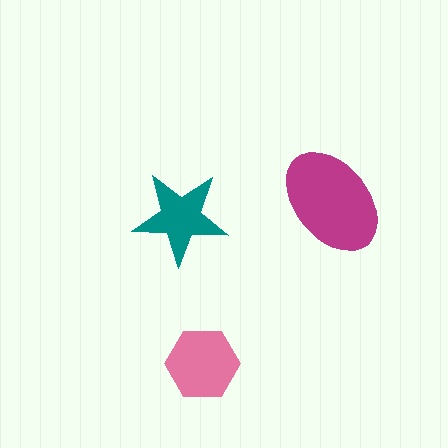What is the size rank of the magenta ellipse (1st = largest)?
1st.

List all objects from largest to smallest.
The magenta ellipse, the pink hexagon, the teal star.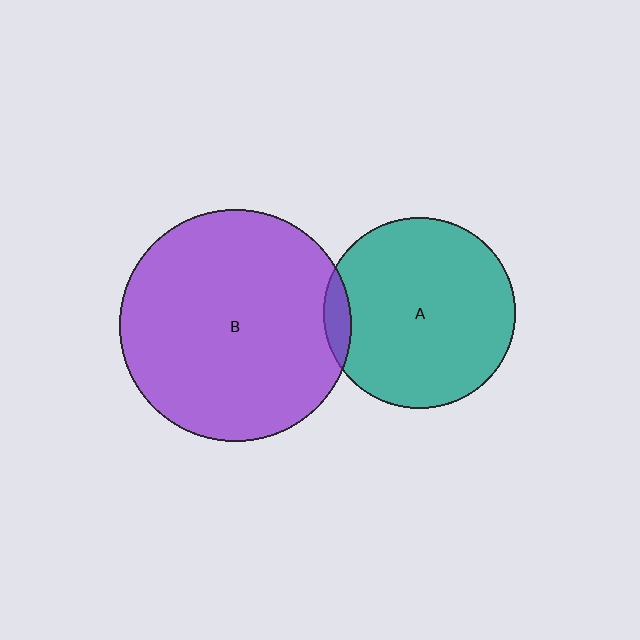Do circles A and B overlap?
Yes.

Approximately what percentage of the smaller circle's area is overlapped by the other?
Approximately 5%.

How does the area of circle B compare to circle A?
Approximately 1.5 times.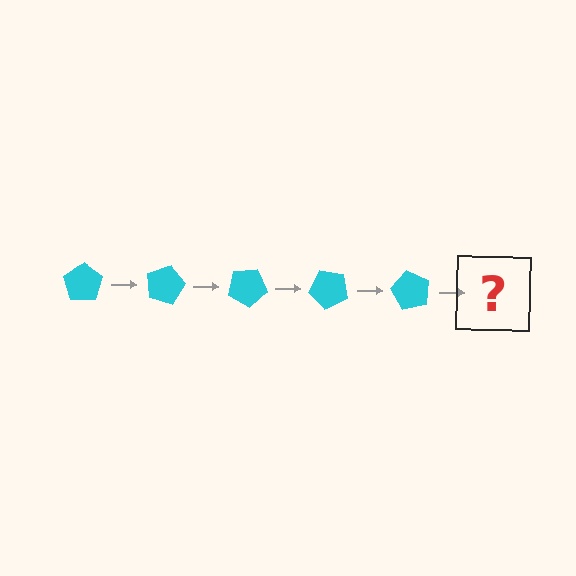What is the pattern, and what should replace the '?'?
The pattern is that the pentagon rotates 15 degrees each step. The '?' should be a cyan pentagon rotated 75 degrees.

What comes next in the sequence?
The next element should be a cyan pentagon rotated 75 degrees.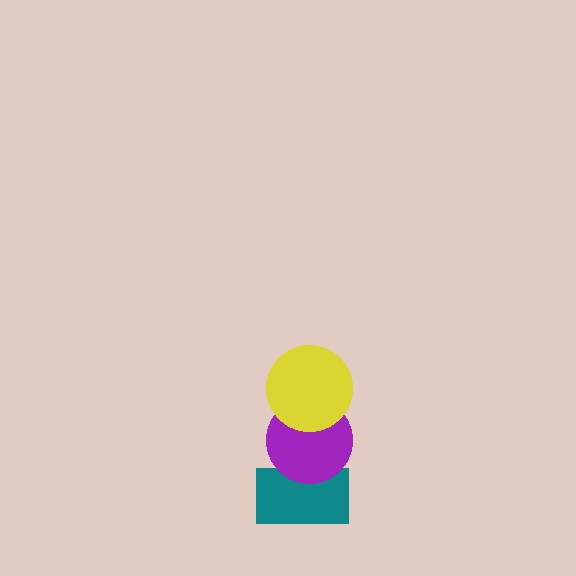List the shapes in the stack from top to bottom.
From top to bottom: the yellow circle, the purple circle, the teal rectangle.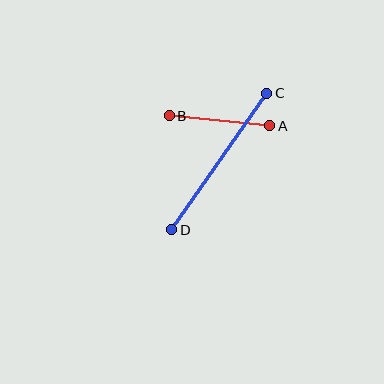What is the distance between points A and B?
The distance is approximately 101 pixels.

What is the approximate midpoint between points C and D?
The midpoint is at approximately (219, 162) pixels.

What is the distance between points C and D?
The distance is approximately 166 pixels.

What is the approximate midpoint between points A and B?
The midpoint is at approximately (219, 121) pixels.